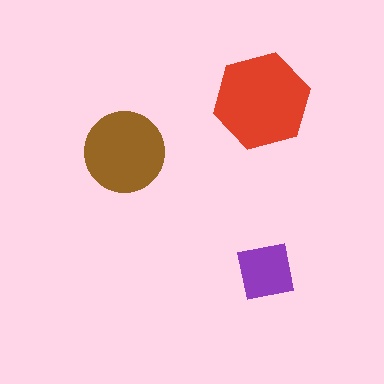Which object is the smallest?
The purple square.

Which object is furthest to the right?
The purple square is rightmost.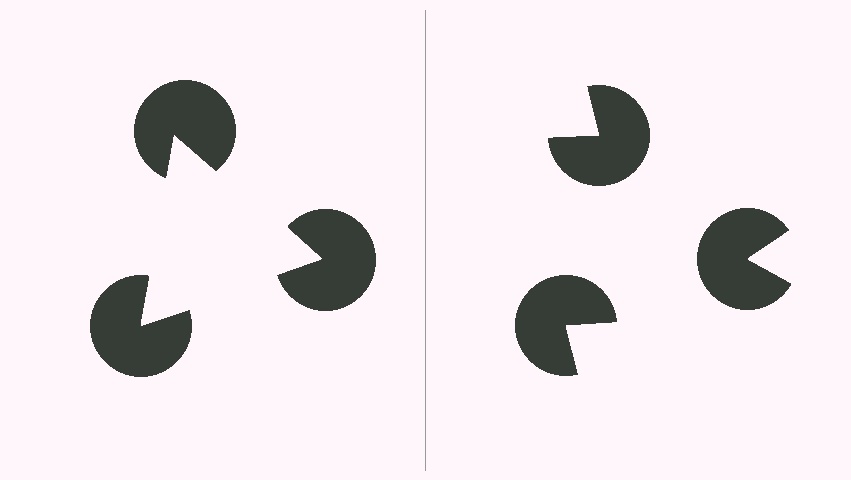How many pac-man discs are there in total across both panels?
6 — 3 on each side.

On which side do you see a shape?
An illusory triangle appears on the left side. On the right side the wedge cuts are rotated, so no coherent shape forms.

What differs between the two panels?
The pac-man discs are positioned identically on both sides; only the wedge orientations differ. On the left they align to a triangle; on the right they are misaligned.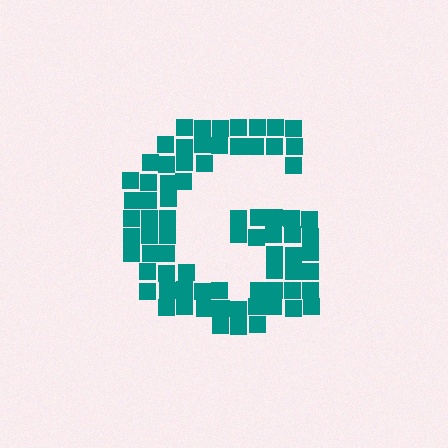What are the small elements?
The small elements are squares.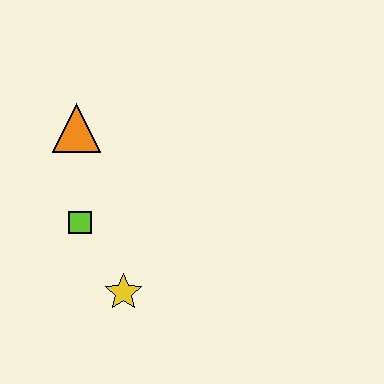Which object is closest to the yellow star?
The lime square is closest to the yellow star.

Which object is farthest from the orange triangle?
The yellow star is farthest from the orange triangle.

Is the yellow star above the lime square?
No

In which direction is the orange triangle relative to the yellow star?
The orange triangle is above the yellow star.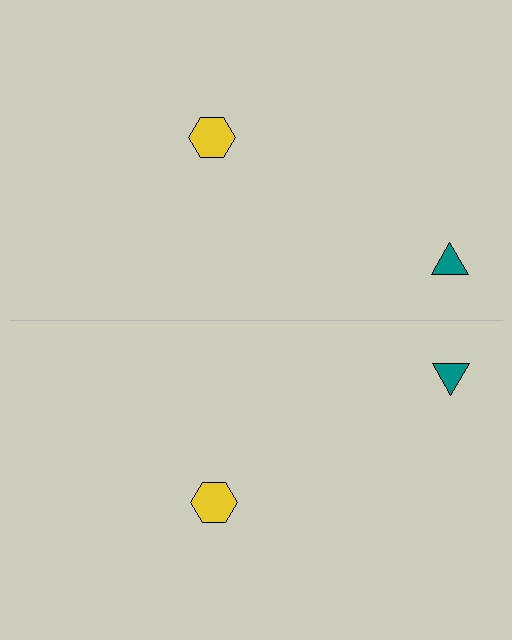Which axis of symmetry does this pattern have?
The pattern has a horizontal axis of symmetry running through the center of the image.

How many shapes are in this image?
There are 4 shapes in this image.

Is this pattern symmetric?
Yes, this pattern has bilateral (reflection) symmetry.